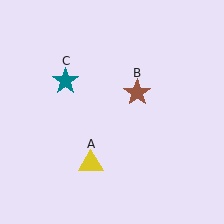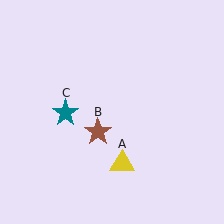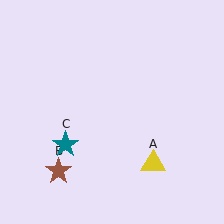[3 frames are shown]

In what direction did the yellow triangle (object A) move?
The yellow triangle (object A) moved right.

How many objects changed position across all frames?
3 objects changed position: yellow triangle (object A), brown star (object B), teal star (object C).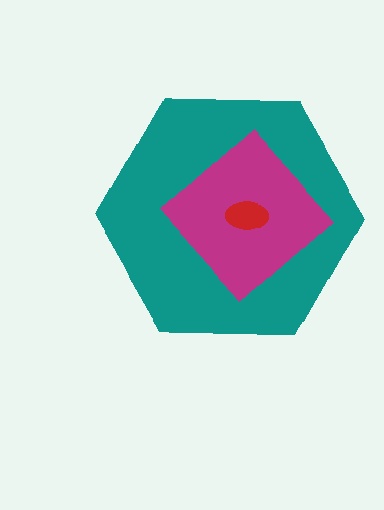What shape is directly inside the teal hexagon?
The magenta diamond.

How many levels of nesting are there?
3.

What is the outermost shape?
The teal hexagon.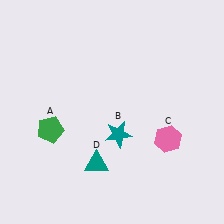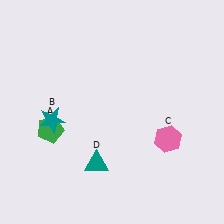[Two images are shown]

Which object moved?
The teal star (B) moved left.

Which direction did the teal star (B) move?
The teal star (B) moved left.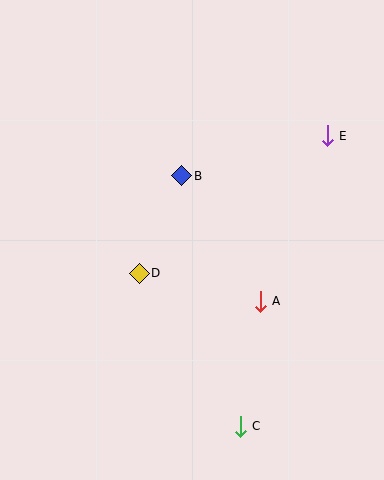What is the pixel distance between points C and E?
The distance between C and E is 303 pixels.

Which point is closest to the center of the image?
Point D at (139, 273) is closest to the center.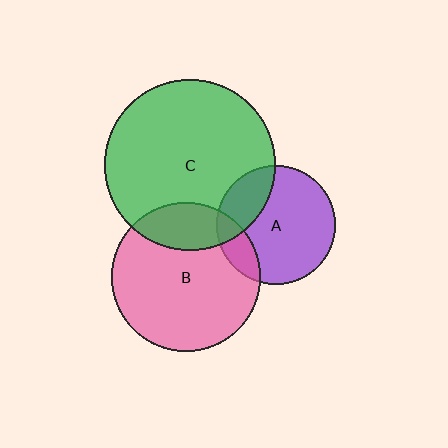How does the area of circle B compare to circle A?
Approximately 1.6 times.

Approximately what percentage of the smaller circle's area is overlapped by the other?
Approximately 15%.